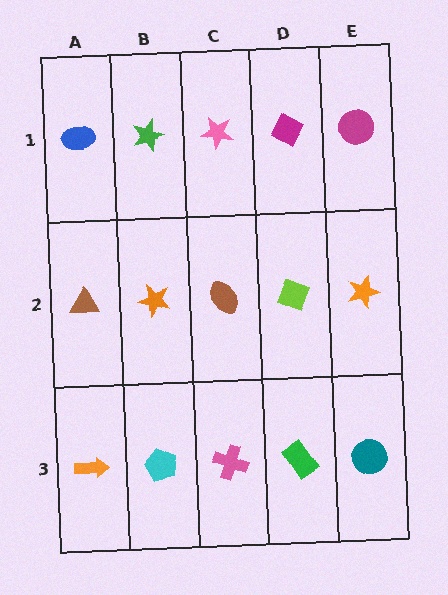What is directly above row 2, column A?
A blue ellipse.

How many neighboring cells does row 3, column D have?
3.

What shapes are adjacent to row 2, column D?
A magenta diamond (row 1, column D), a green rectangle (row 3, column D), a brown ellipse (row 2, column C), an orange star (row 2, column E).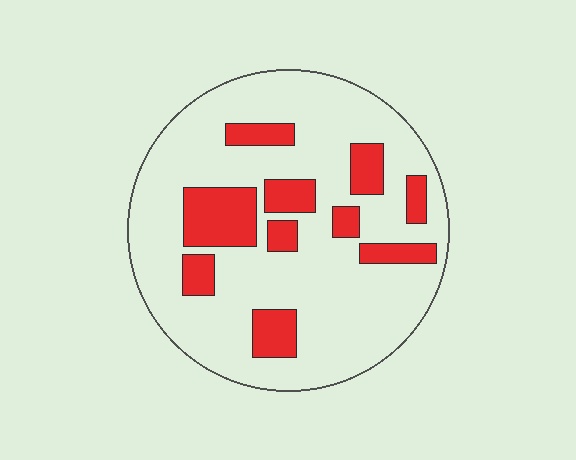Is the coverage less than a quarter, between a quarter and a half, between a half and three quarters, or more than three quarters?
Less than a quarter.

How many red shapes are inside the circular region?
10.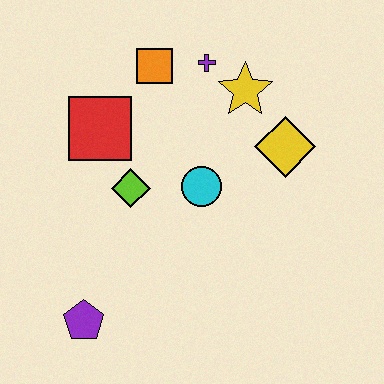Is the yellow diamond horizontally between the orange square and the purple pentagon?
No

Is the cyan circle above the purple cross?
No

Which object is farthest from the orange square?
The purple pentagon is farthest from the orange square.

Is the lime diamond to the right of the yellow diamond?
No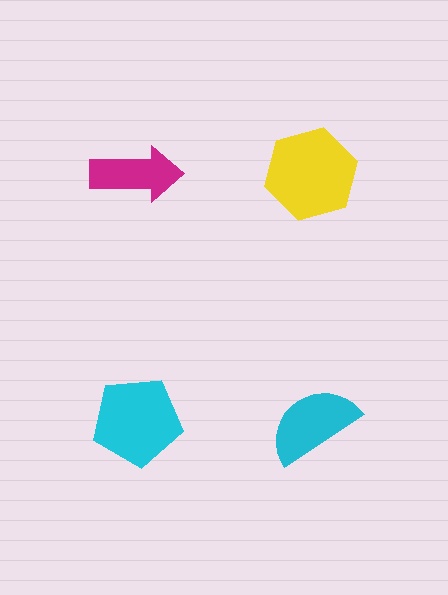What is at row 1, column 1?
A magenta arrow.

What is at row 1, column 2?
A yellow hexagon.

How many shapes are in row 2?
2 shapes.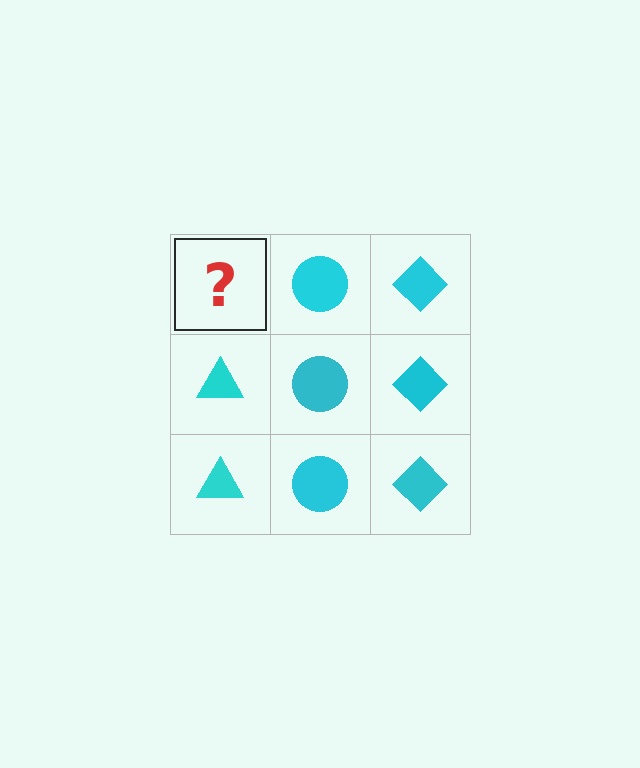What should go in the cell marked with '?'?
The missing cell should contain a cyan triangle.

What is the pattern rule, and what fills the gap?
The rule is that each column has a consistent shape. The gap should be filled with a cyan triangle.